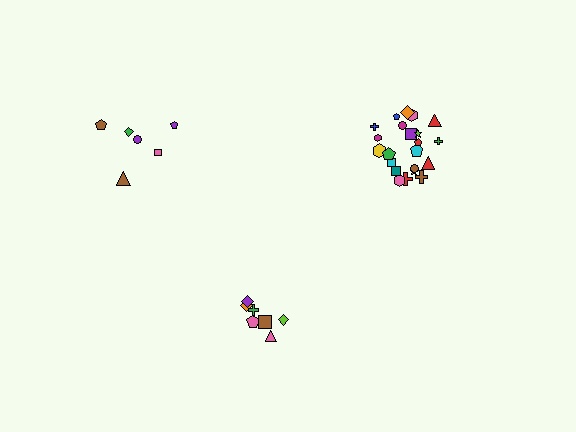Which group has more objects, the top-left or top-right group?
The top-right group.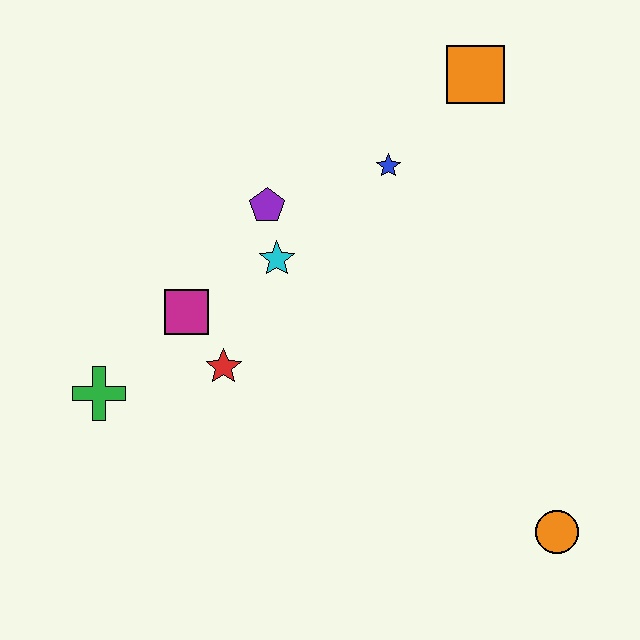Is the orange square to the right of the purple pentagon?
Yes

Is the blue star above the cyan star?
Yes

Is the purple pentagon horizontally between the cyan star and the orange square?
No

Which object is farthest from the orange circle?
The green cross is farthest from the orange circle.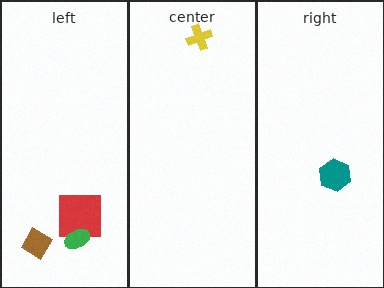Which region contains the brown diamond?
The left region.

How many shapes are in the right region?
1.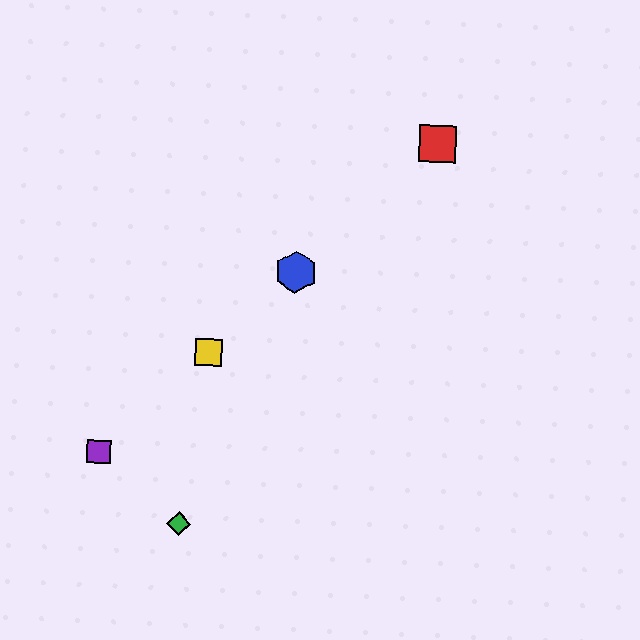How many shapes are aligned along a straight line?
4 shapes (the red square, the blue hexagon, the yellow square, the purple square) are aligned along a straight line.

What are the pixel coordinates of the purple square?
The purple square is at (99, 452).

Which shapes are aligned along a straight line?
The red square, the blue hexagon, the yellow square, the purple square are aligned along a straight line.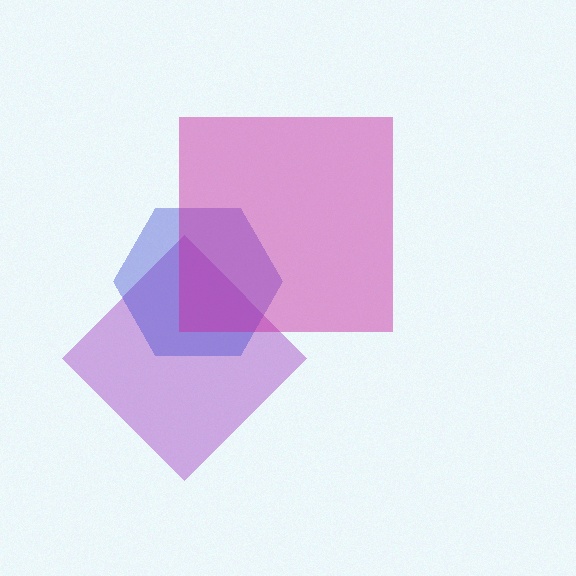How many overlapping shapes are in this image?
There are 3 overlapping shapes in the image.